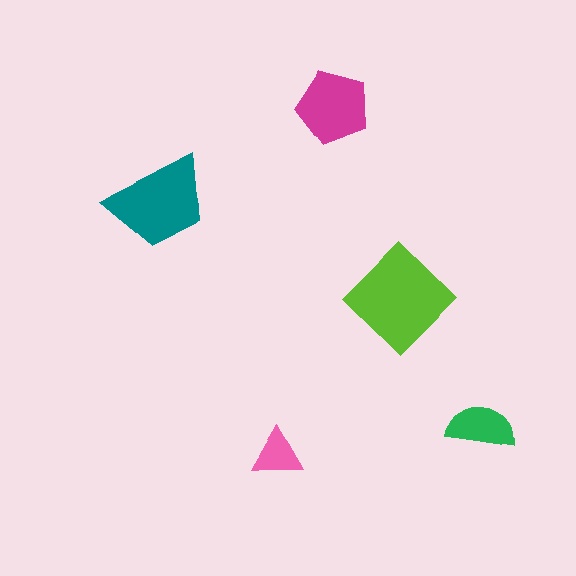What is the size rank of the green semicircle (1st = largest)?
4th.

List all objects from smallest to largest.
The pink triangle, the green semicircle, the magenta pentagon, the teal trapezoid, the lime diamond.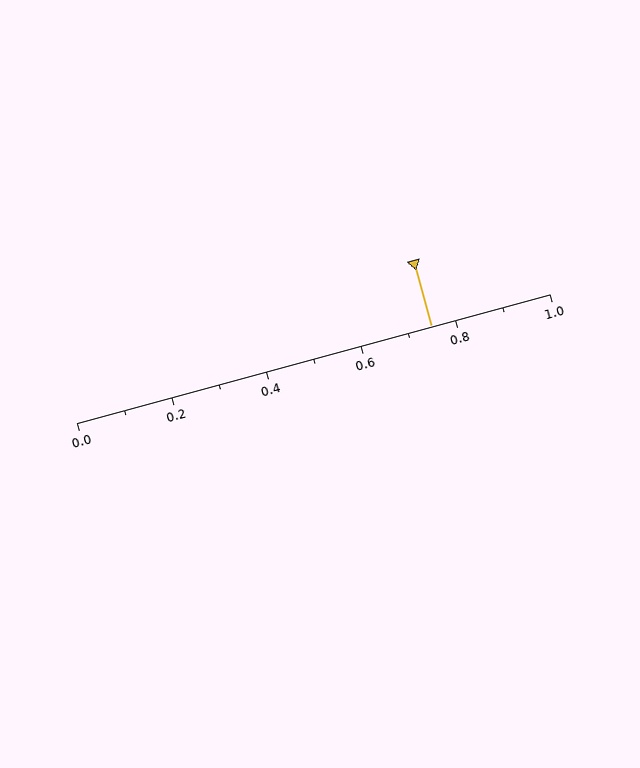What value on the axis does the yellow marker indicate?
The marker indicates approximately 0.75.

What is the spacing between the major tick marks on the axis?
The major ticks are spaced 0.2 apart.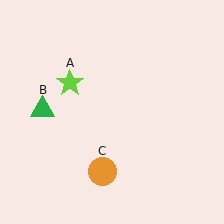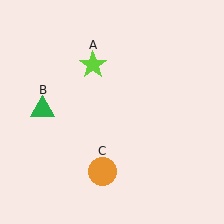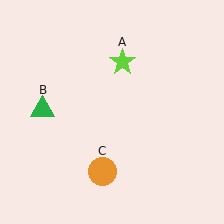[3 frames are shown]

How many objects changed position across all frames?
1 object changed position: lime star (object A).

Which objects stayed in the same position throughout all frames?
Green triangle (object B) and orange circle (object C) remained stationary.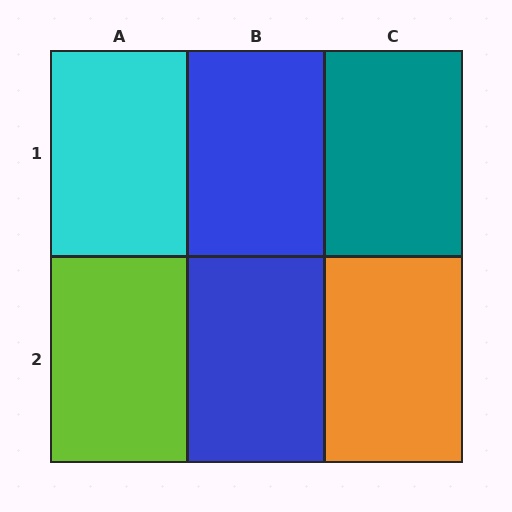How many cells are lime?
1 cell is lime.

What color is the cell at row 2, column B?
Blue.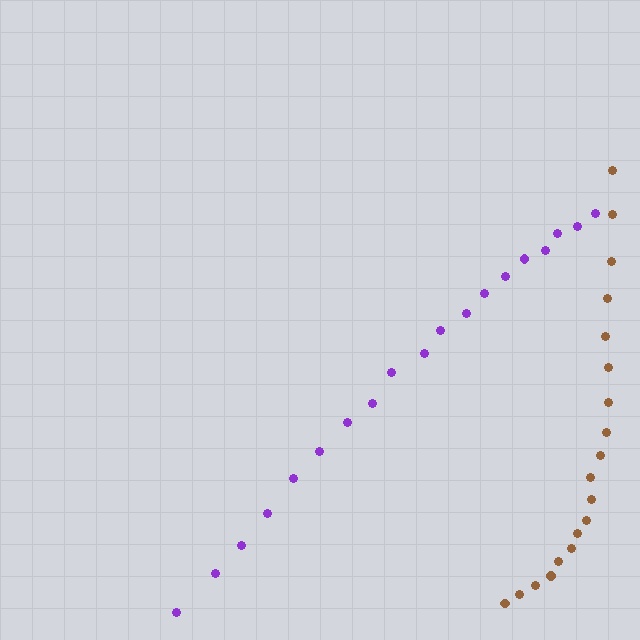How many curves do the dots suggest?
There are 2 distinct paths.